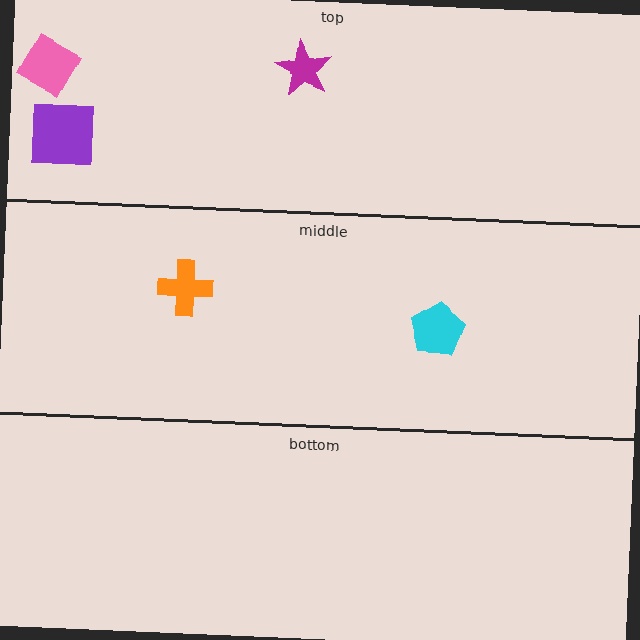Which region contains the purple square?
The top region.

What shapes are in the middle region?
The cyan pentagon, the orange cross.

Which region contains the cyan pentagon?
The middle region.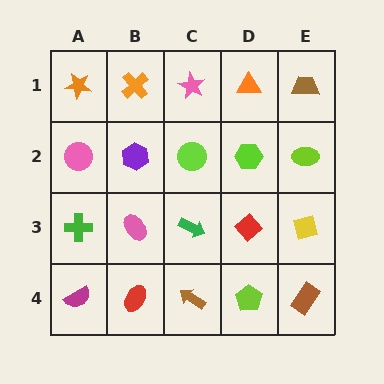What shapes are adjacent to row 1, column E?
A lime ellipse (row 2, column E), an orange triangle (row 1, column D).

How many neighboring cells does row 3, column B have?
4.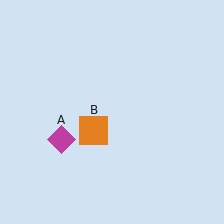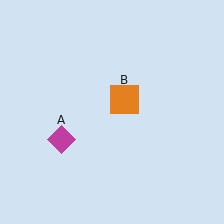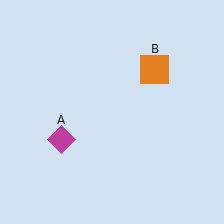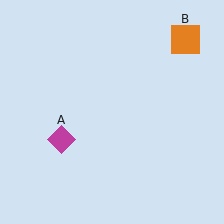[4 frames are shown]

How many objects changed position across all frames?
1 object changed position: orange square (object B).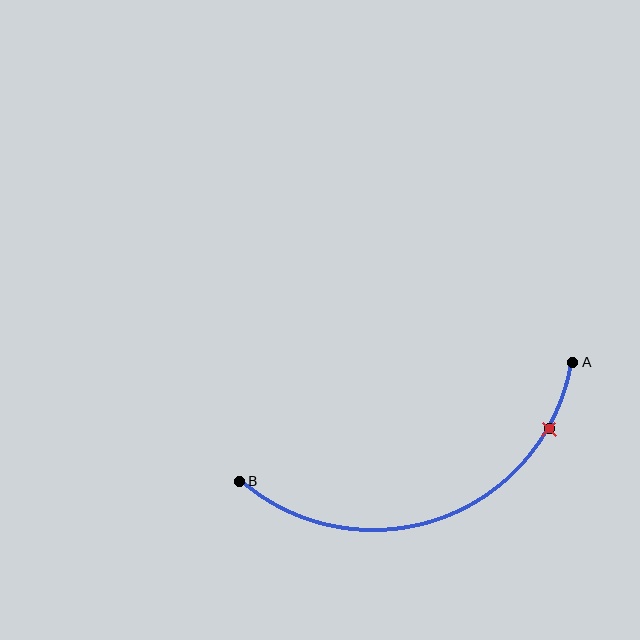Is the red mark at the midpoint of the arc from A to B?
No. The red mark lies on the arc but is closer to endpoint A. The arc midpoint would be at the point on the curve equidistant along the arc from both A and B.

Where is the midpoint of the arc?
The arc midpoint is the point on the curve farthest from the straight line joining A and B. It sits below that line.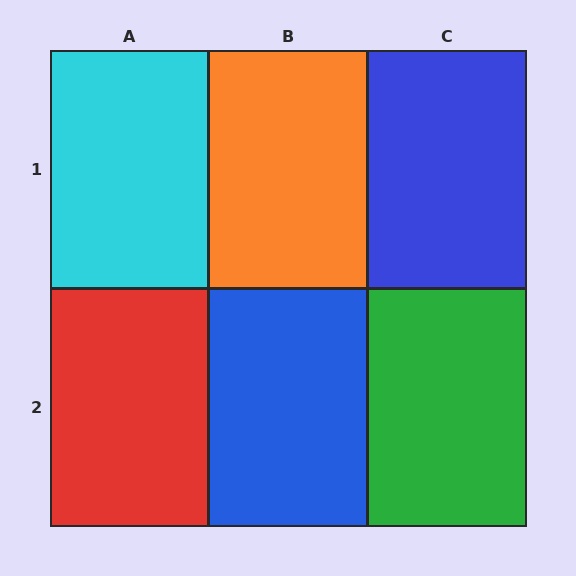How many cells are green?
1 cell is green.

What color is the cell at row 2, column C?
Green.